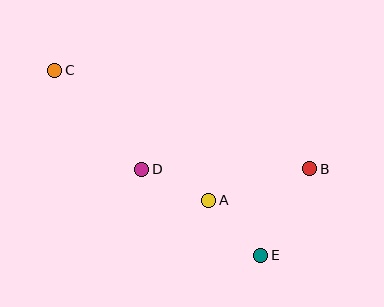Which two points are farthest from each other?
Points C and E are farthest from each other.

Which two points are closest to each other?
Points A and D are closest to each other.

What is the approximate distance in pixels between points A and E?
The distance between A and E is approximately 76 pixels.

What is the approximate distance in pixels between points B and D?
The distance between B and D is approximately 168 pixels.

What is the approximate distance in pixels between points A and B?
The distance between A and B is approximately 106 pixels.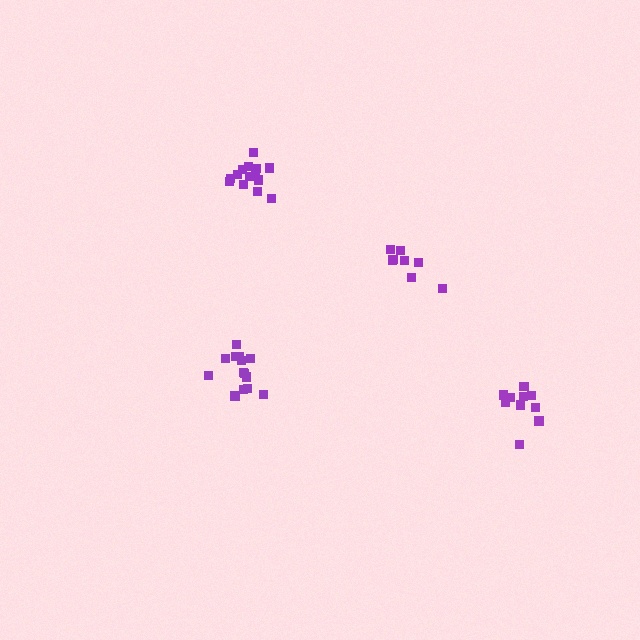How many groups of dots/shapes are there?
There are 4 groups.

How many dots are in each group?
Group 1: 14 dots, Group 2: 8 dots, Group 3: 14 dots, Group 4: 10 dots (46 total).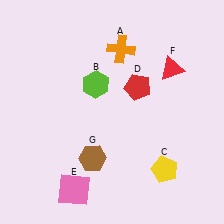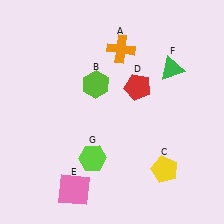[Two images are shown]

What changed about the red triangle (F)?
In Image 1, F is red. In Image 2, it changed to green.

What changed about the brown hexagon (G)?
In Image 1, G is brown. In Image 2, it changed to lime.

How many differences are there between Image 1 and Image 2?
There are 2 differences between the two images.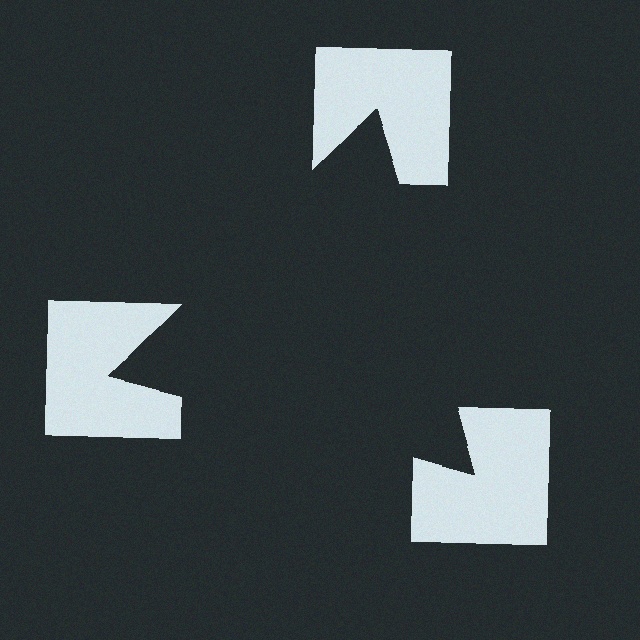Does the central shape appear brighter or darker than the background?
It typically appears slightly darker than the background, even though no actual brightness change is drawn.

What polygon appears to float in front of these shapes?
An illusory triangle — its edges are inferred from the aligned wedge cuts in the notched squares, not physically drawn.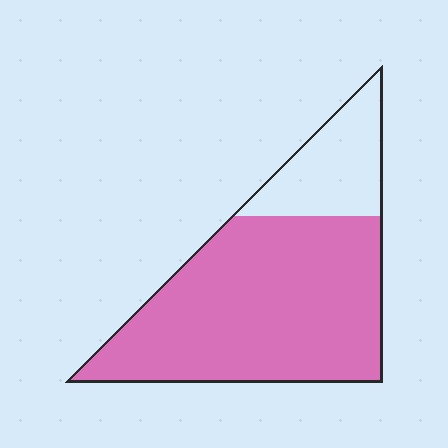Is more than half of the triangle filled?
Yes.